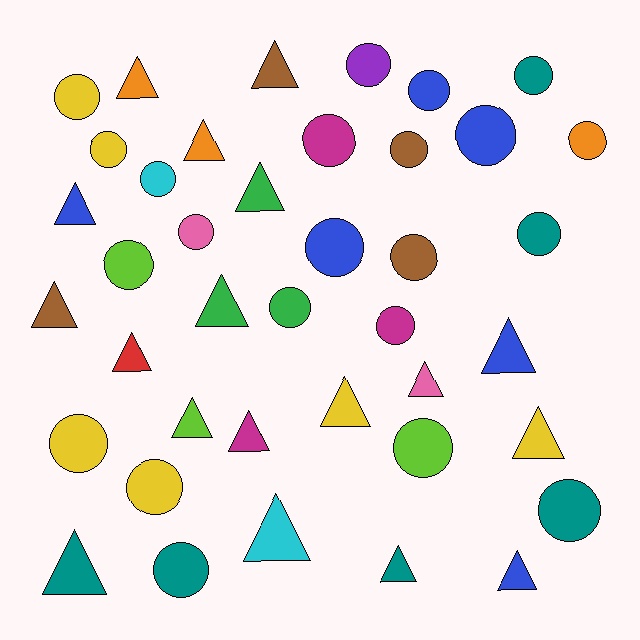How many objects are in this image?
There are 40 objects.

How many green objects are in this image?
There are 3 green objects.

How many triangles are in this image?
There are 18 triangles.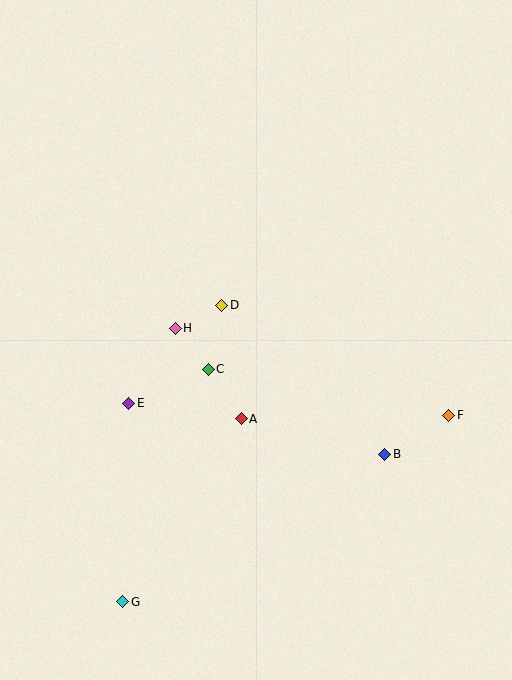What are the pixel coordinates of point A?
Point A is at (241, 419).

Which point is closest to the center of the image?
Point D at (222, 305) is closest to the center.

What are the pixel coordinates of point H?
Point H is at (175, 328).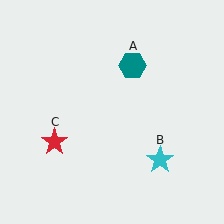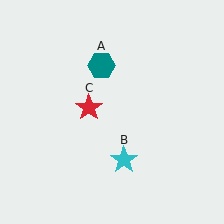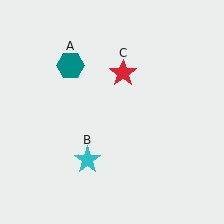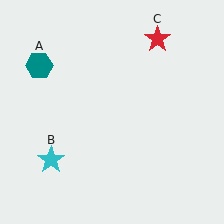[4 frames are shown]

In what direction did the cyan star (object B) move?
The cyan star (object B) moved left.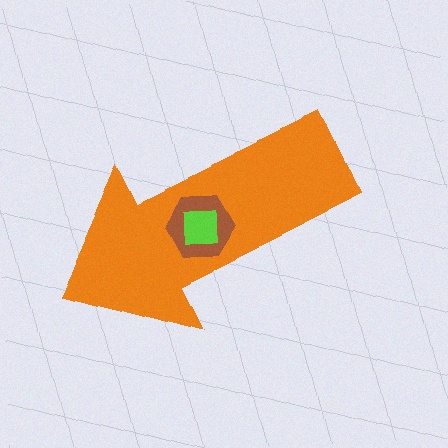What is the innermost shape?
The lime square.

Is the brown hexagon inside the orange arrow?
Yes.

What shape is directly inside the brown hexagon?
The lime square.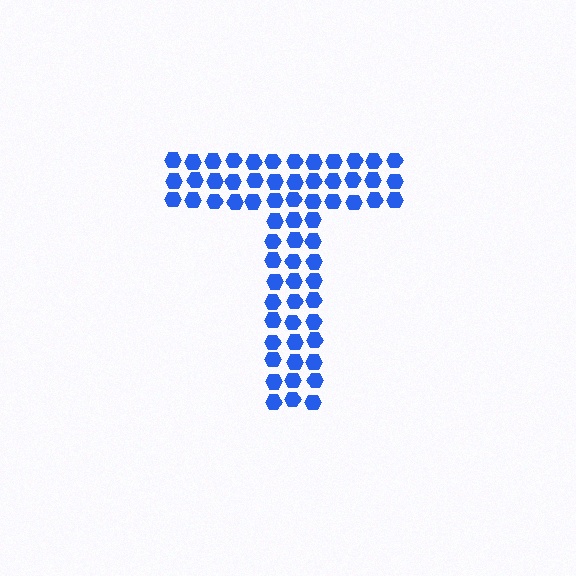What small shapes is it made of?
It is made of small hexagons.